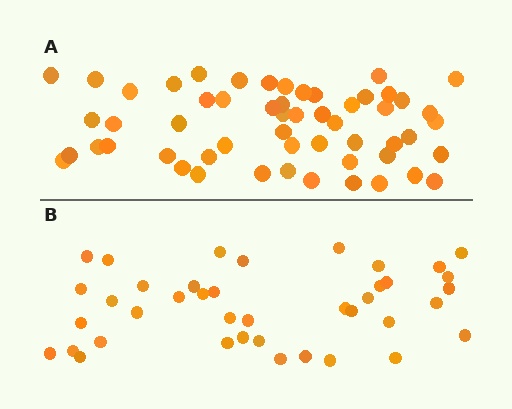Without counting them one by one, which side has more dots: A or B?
Region A (the top region) has more dots.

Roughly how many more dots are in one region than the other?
Region A has approximately 15 more dots than region B.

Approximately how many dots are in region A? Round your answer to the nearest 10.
About 60 dots. (The exact count is 55, which rounds to 60.)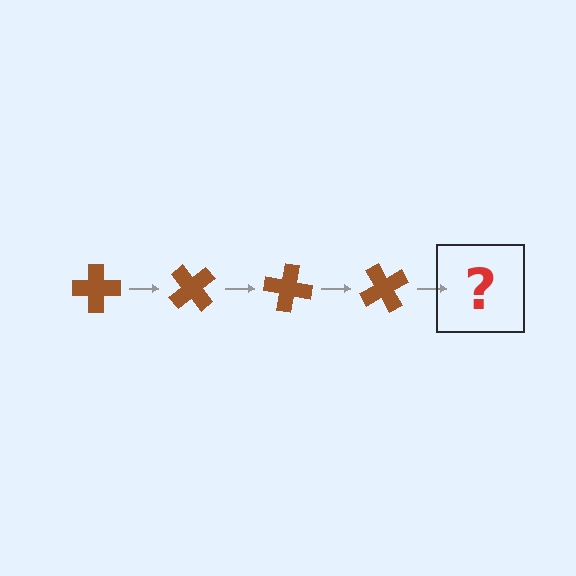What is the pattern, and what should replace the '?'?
The pattern is that the cross rotates 50 degrees each step. The '?' should be a brown cross rotated 200 degrees.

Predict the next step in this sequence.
The next step is a brown cross rotated 200 degrees.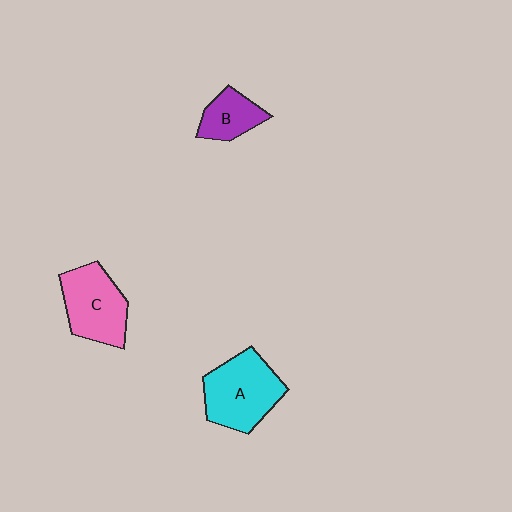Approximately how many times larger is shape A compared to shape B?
Approximately 1.9 times.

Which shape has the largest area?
Shape A (cyan).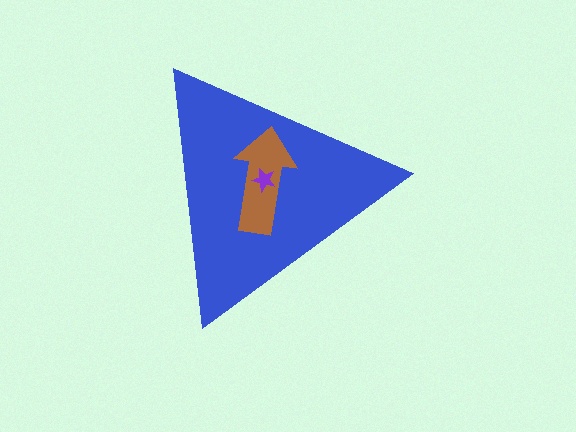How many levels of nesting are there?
3.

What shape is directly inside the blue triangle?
The brown arrow.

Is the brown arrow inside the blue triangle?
Yes.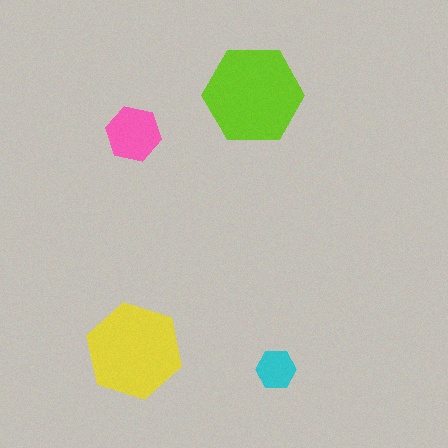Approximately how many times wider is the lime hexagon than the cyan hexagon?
About 2.5 times wider.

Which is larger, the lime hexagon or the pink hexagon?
The lime one.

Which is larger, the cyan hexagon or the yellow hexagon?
The yellow one.